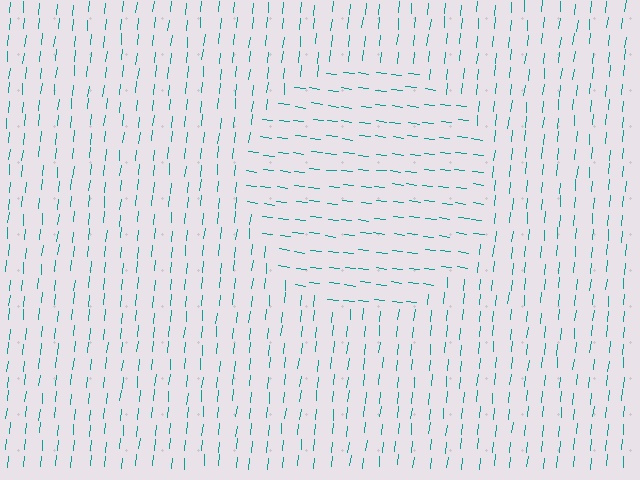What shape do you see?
I see a circle.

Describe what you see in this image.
The image is filled with small teal line segments. A circle region in the image has lines oriented differently from the surrounding lines, creating a visible texture boundary.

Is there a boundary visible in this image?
Yes, there is a texture boundary formed by a change in line orientation.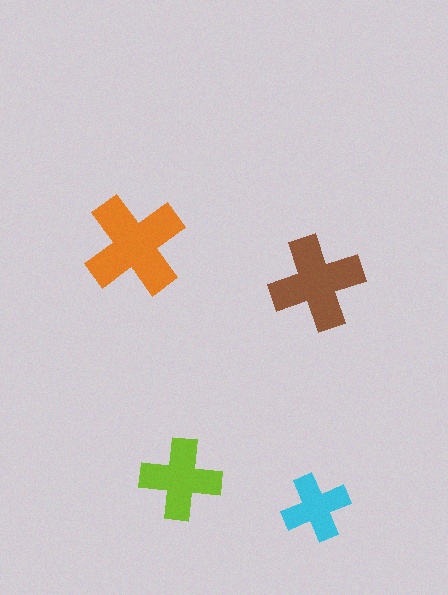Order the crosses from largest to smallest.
the orange one, the brown one, the lime one, the cyan one.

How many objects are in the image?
There are 4 objects in the image.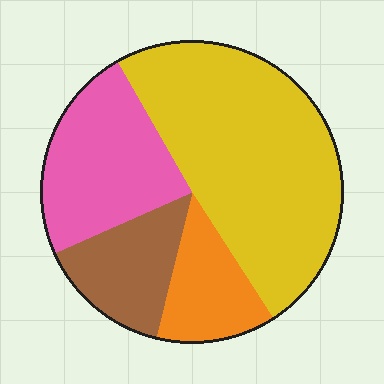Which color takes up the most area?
Yellow, at roughly 50%.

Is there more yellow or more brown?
Yellow.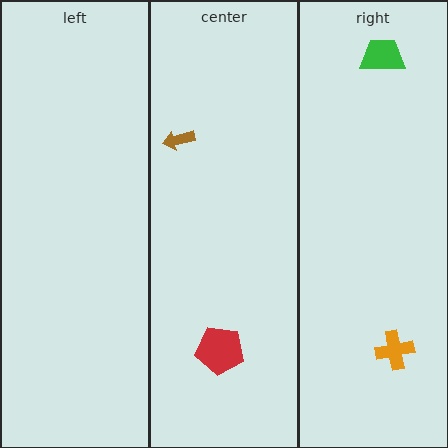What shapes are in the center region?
The red pentagon, the brown arrow.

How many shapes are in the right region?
2.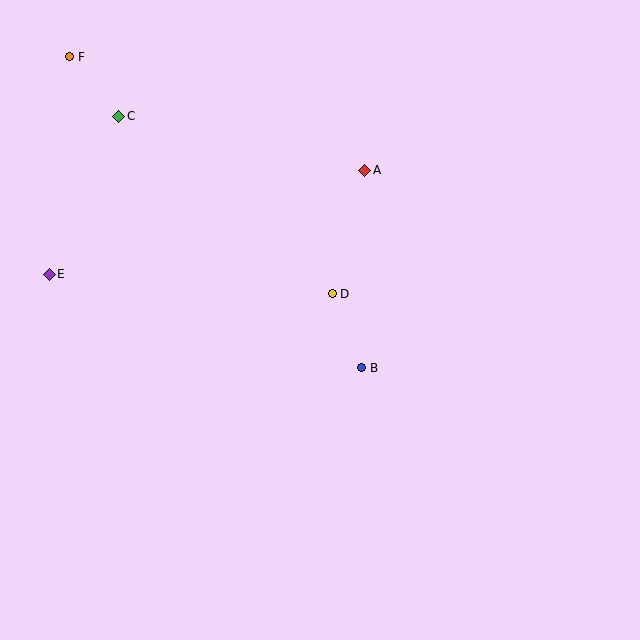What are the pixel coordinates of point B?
Point B is at (362, 368).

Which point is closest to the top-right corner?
Point A is closest to the top-right corner.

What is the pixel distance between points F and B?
The distance between F and B is 427 pixels.